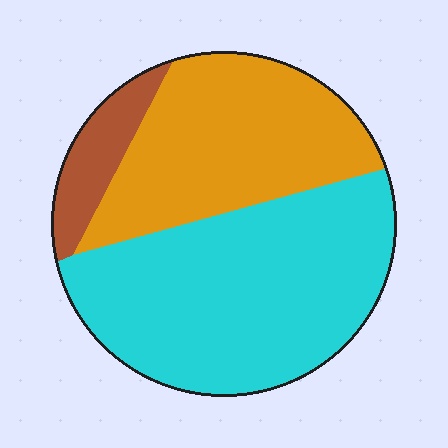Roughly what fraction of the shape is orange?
Orange covers about 35% of the shape.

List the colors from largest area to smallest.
From largest to smallest: cyan, orange, brown.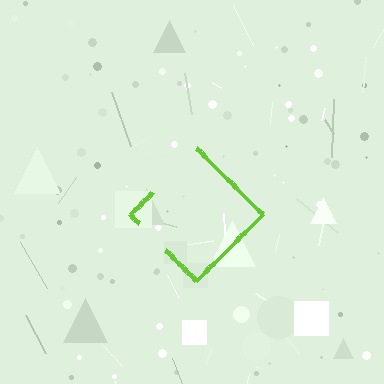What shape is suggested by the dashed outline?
The dashed outline suggests a diamond.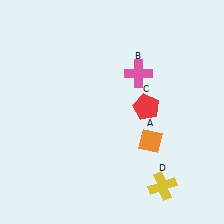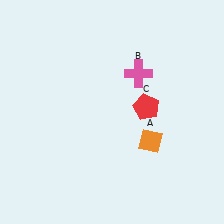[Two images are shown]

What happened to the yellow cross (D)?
The yellow cross (D) was removed in Image 2. It was in the bottom-right area of Image 1.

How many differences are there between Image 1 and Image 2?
There is 1 difference between the two images.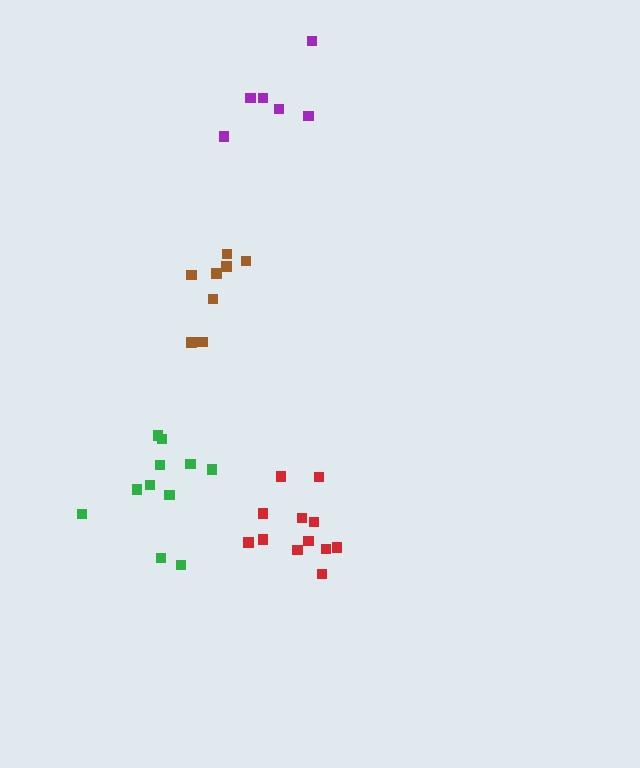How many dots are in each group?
Group 1: 12 dots, Group 2: 11 dots, Group 3: 8 dots, Group 4: 6 dots (37 total).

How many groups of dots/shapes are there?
There are 4 groups.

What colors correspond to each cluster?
The clusters are colored: red, green, brown, purple.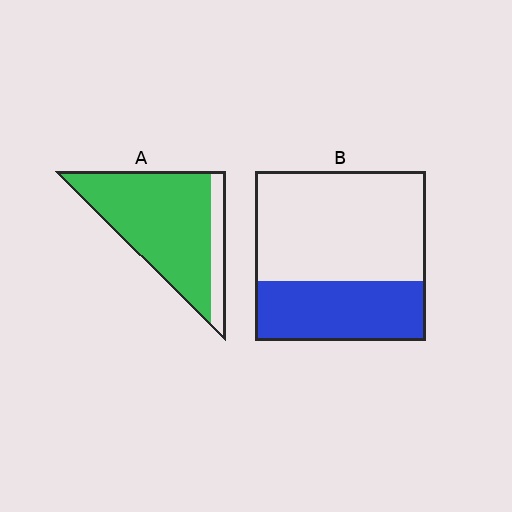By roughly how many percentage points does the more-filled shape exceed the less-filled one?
By roughly 50 percentage points (A over B).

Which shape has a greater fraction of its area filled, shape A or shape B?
Shape A.